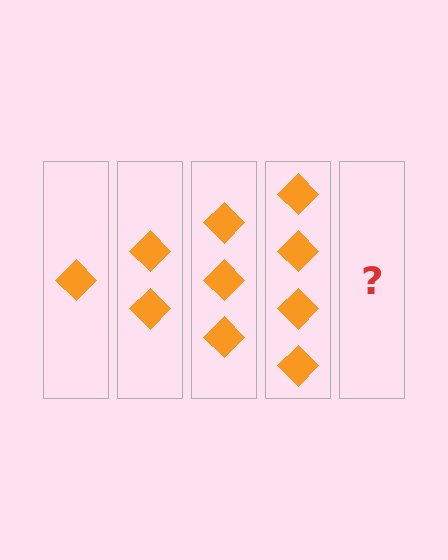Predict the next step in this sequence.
The next step is 5 diamonds.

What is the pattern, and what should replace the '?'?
The pattern is that each step adds one more diamond. The '?' should be 5 diamonds.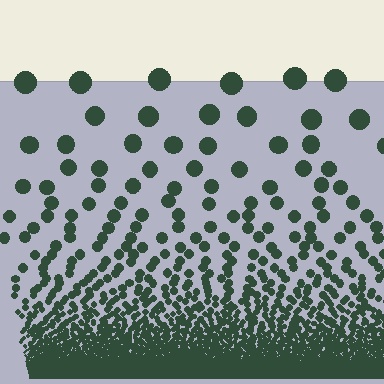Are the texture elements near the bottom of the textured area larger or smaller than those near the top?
Smaller. The gradient is inverted — elements near the bottom are smaller and denser.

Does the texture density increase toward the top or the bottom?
Density increases toward the bottom.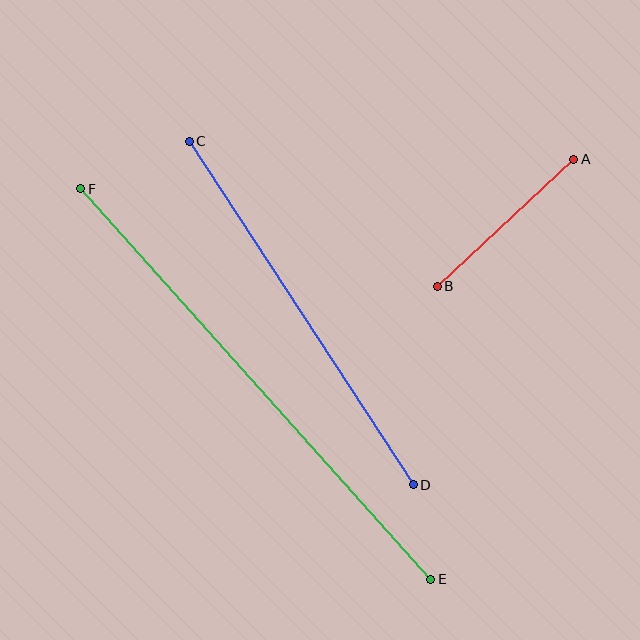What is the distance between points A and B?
The distance is approximately 186 pixels.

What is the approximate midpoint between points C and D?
The midpoint is at approximately (301, 313) pixels.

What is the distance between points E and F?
The distance is approximately 524 pixels.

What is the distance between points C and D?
The distance is approximately 410 pixels.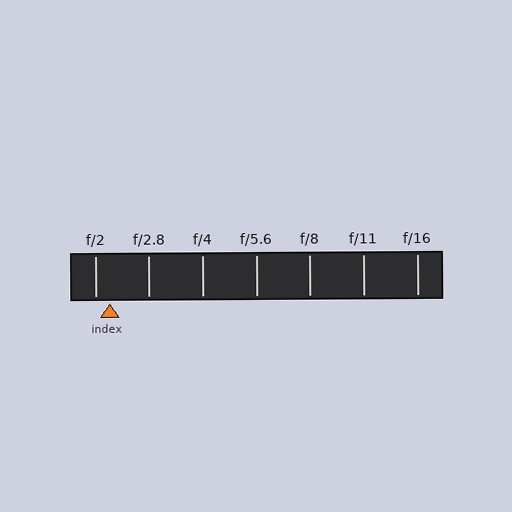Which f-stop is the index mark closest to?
The index mark is closest to f/2.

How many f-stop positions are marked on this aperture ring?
There are 7 f-stop positions marked.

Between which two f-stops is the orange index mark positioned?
The index mark is between f/2 and f/2.8.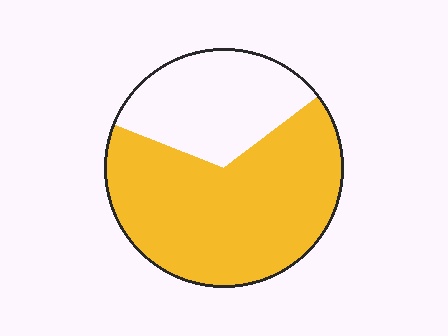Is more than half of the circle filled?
Yes.